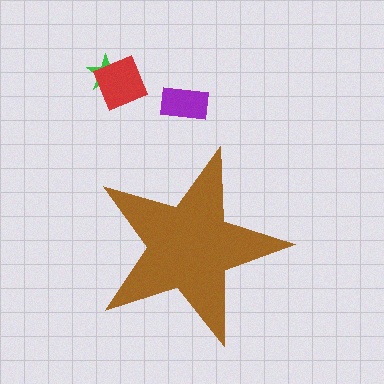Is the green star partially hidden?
No, the green star is fully visible.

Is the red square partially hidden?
No, the red square is fully visible.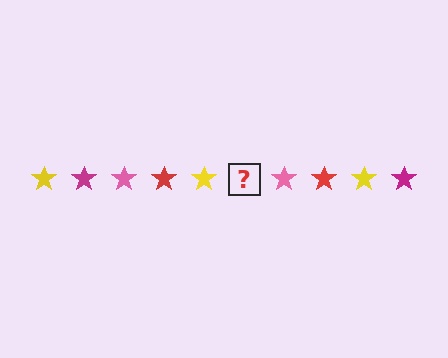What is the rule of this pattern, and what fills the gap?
The rule is that the pattern cycles through yellow, magenta, pink, red stars. The gap should be filled with a magenta star.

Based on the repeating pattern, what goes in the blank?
The blank should be a magenta star.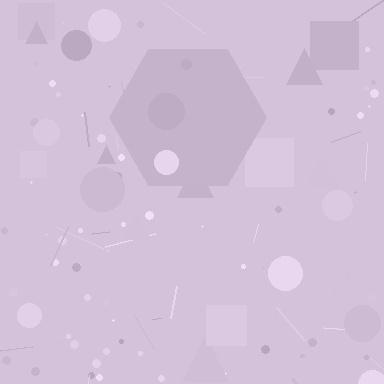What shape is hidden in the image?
A hexagon is hidden in the image.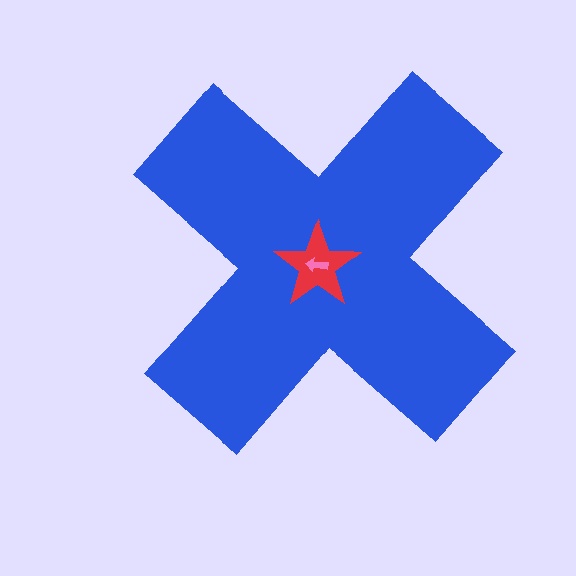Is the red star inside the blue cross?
Yes.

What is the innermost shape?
The pink arrow.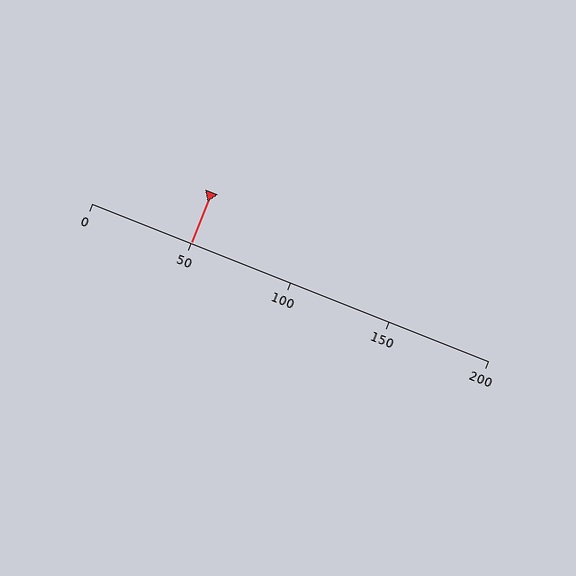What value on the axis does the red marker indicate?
The marker indicates approximately 50.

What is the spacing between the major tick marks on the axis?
The major ticks are spaced 50 apart.